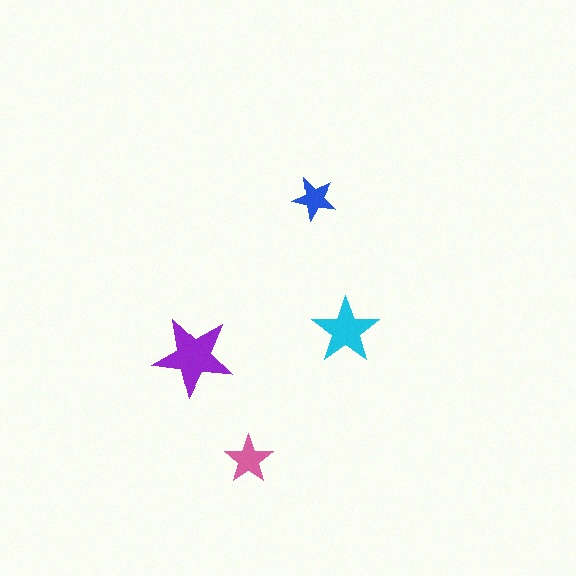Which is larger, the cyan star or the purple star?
The purple one.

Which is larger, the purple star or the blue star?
The purple one.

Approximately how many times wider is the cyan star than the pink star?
About 1.5 times wider.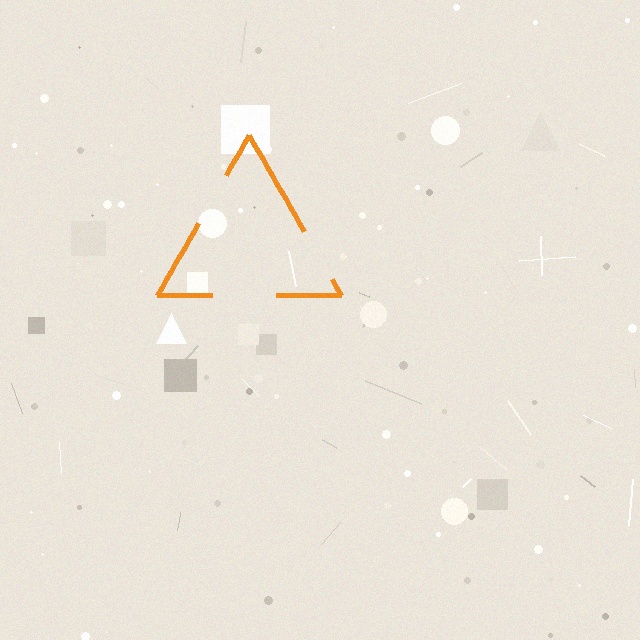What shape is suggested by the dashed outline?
The dashed outline suggests a triangle.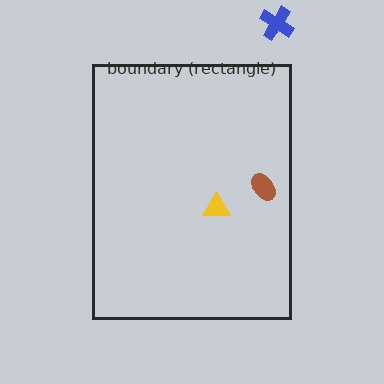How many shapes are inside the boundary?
2 inside, 1 outside.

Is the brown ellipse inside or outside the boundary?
Inside.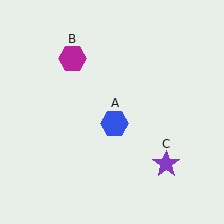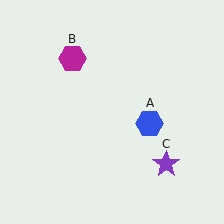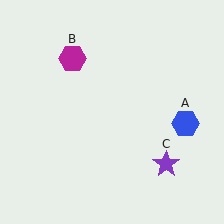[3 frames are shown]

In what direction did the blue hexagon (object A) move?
The blue hexagon (object A) moved right.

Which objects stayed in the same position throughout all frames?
Magenta hexagon (object B) and purple star (object C) remained stationary.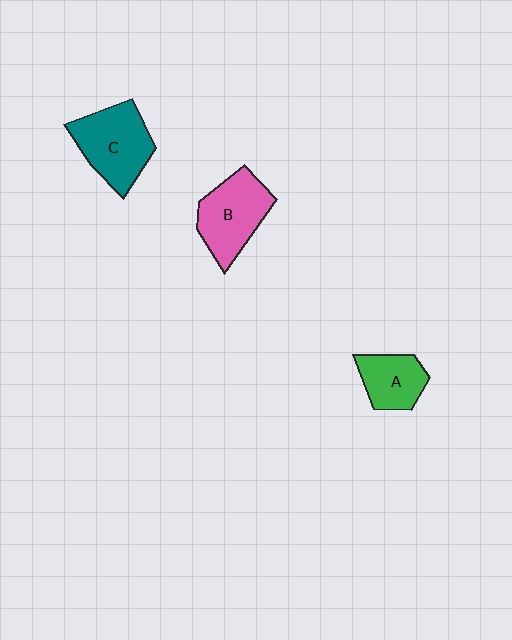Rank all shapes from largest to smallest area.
From largest to smallest: C (teal), B (pink), A (green).